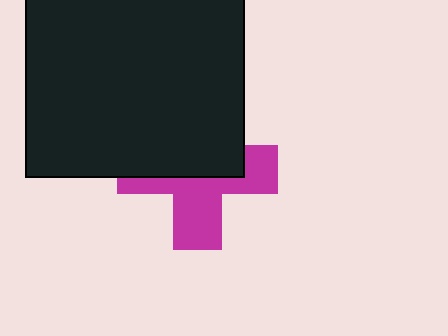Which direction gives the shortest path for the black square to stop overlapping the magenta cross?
Moving up gives the shortest separation.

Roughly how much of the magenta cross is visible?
About half of it is visible (roughly 48%).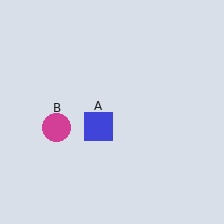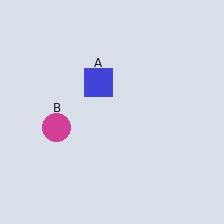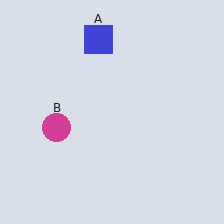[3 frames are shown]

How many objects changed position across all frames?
1 object changed position: blue square (object A).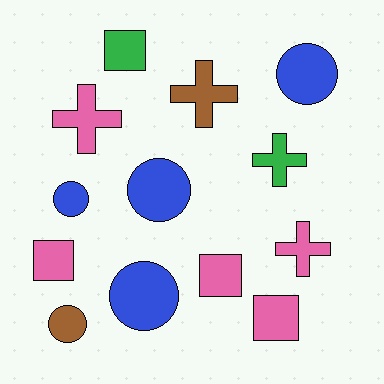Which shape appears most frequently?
Circle, with 5 objects.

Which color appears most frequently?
Pink, with 5 objects.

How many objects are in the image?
There are 13 objects.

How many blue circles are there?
There are 4 blue circles.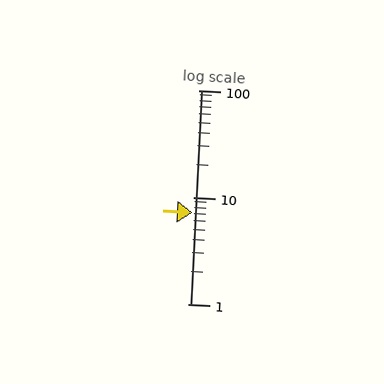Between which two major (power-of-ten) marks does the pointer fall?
The pointer is between 1 and 10.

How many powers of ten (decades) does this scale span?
The scale spans 2 decades, from 1 to 100.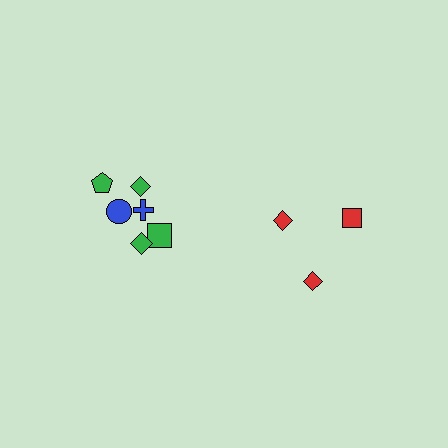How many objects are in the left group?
There are 6 objects.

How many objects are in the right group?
There are 3 objects.